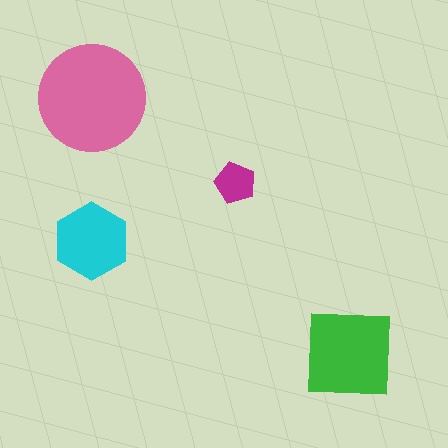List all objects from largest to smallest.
The pink circle, the green square, the cyan hexagon, the magenta pentagon.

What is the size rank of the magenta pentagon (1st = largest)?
4th.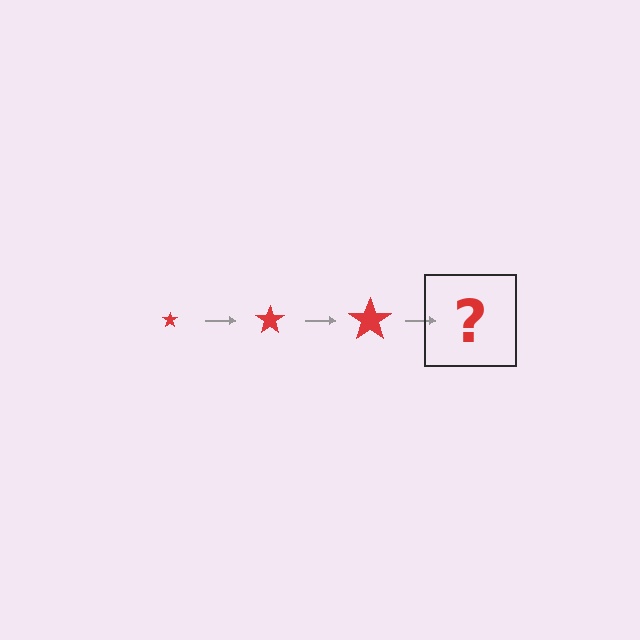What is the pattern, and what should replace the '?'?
The pattern is that the star gets progressively larger each step. The '?' should be a red star, larger than the previous one.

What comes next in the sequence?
The next element should be a red star, larger than the previous one.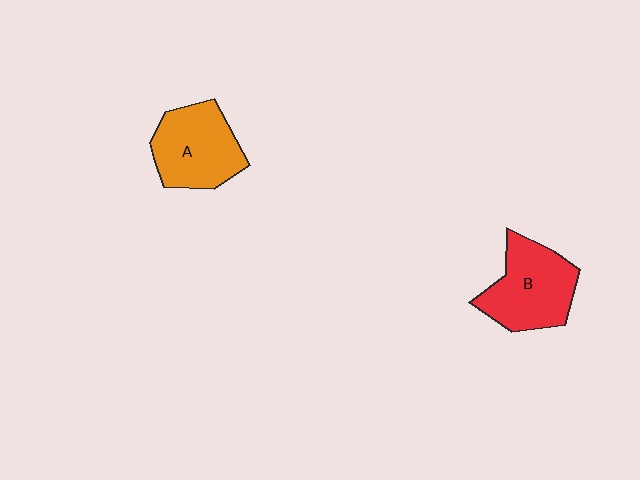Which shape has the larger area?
Shape B (red).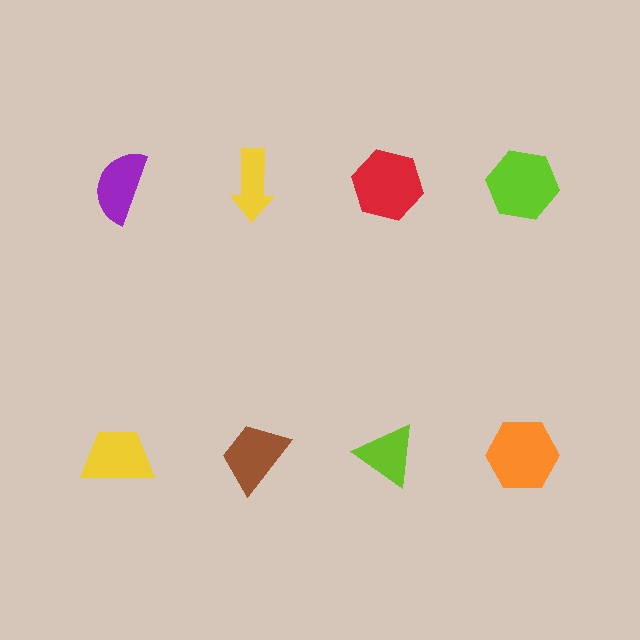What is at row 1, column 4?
A lime hexagon.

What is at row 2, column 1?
A yellow trapezoid.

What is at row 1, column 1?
A purple semicircle.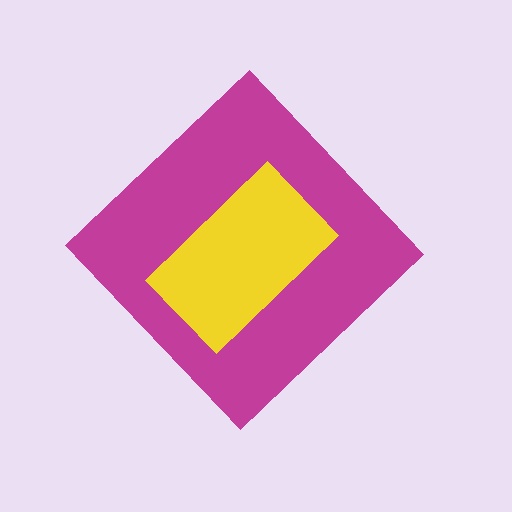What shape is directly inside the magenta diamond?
The yellow rectangle.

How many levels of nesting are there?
2.